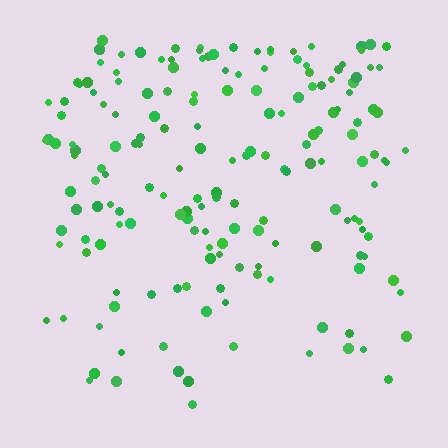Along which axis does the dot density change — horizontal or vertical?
Vertical.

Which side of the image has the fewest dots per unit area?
The bottom.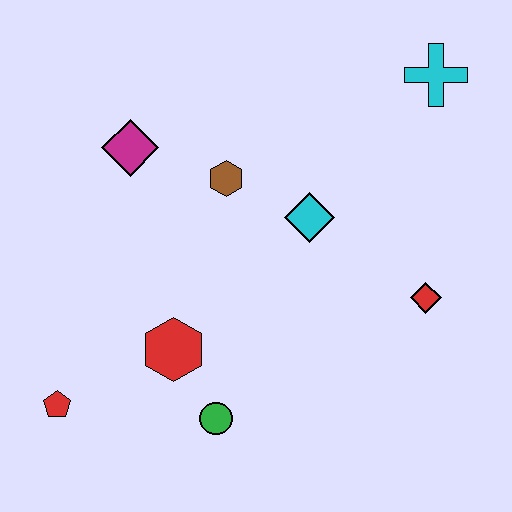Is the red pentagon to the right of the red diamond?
No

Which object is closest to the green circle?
The red hexagon is closest to the green circle.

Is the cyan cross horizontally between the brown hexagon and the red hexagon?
No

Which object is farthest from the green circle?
The cyan cross is farthest from the green circle.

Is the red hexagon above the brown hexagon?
No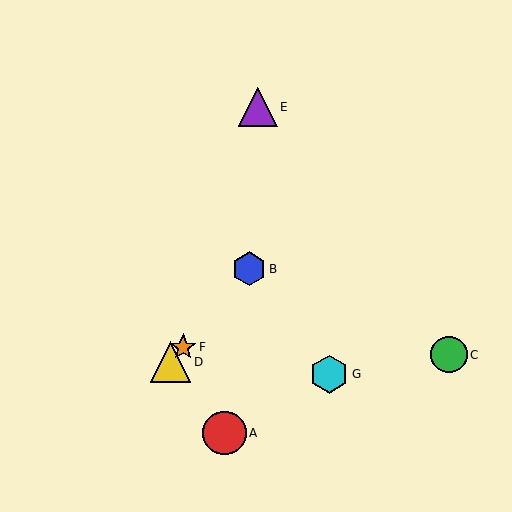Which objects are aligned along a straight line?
Objects B, D, F are aligned along a straight line.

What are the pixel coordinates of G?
Object G is at (329, 374).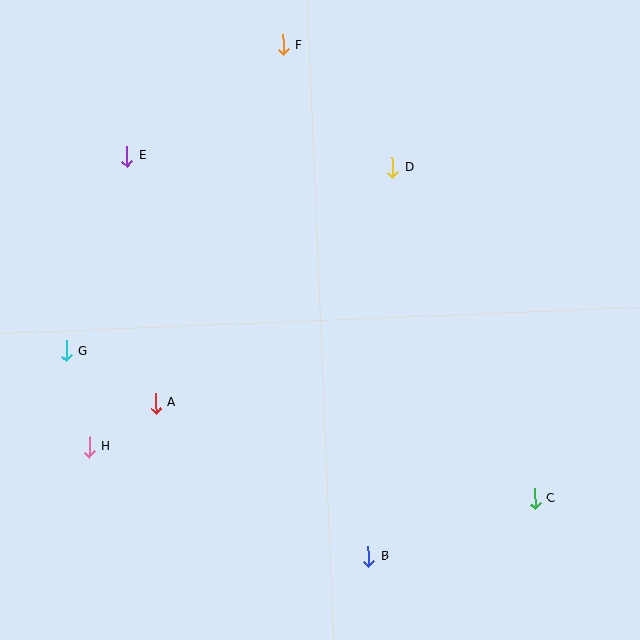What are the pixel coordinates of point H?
Point H is at (89, 447).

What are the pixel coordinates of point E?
Point E is at (127, 156).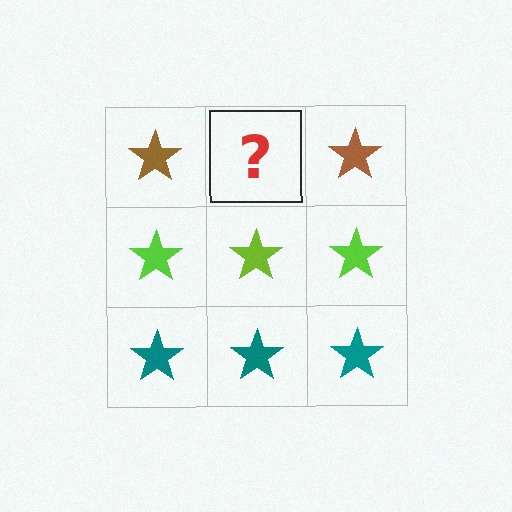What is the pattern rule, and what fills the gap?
The rule is that each row has a consistent color. The gap should be filled with a brown star.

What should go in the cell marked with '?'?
The missing cell should contain a brown star.